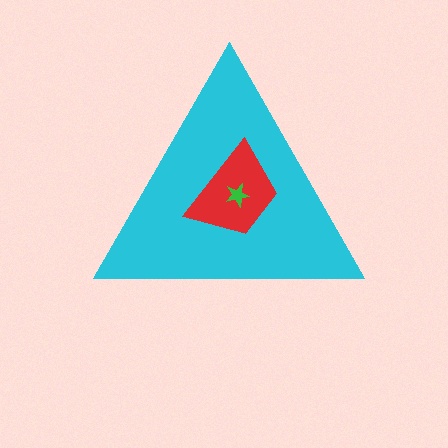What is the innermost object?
The green star.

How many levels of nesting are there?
3.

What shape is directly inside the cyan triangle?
The red trapezoid.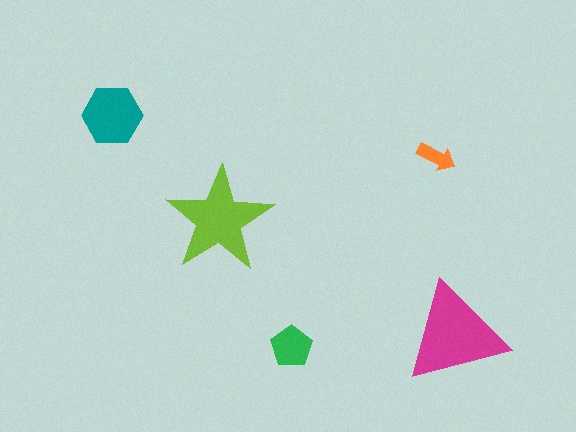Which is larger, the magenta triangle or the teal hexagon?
The magenta triangle.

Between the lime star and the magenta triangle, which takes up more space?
The magenta triangle.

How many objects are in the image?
There are 5 objects in the image.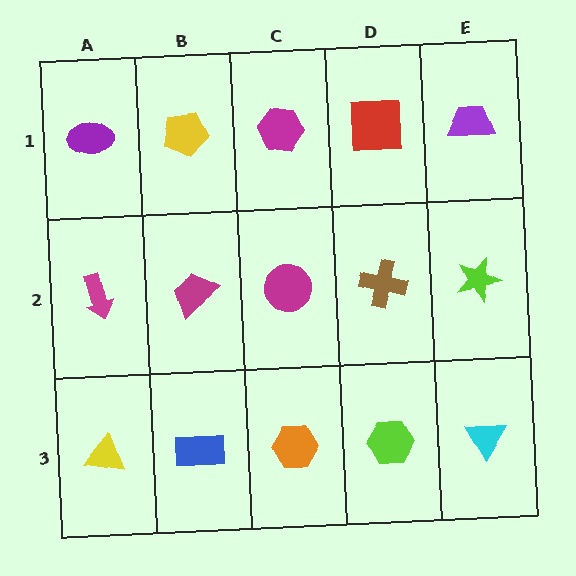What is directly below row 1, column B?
A magenta trapezoid.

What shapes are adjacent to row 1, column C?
A magenta circle (row 2, column C), a yellow pentagon (row 1, column B), a red square (row 1, column D).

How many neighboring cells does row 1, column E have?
2.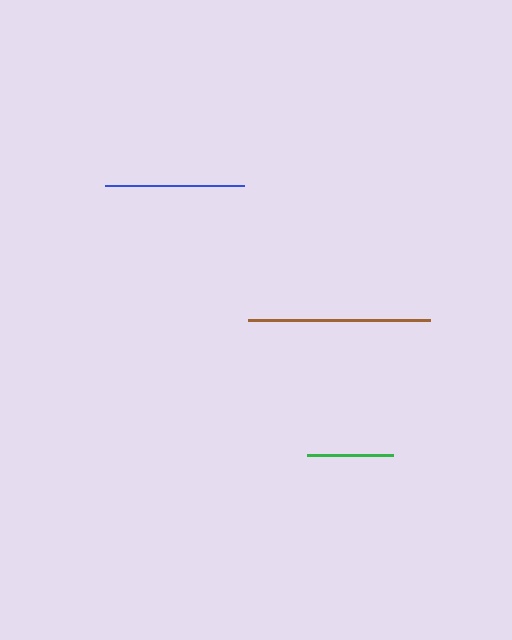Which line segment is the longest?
The brown line is the longest at approximately 182 pixels.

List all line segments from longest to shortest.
From longest to shortest: brown, blue, green.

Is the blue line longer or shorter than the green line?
The blue line is longer than the green line.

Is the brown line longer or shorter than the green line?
The brown line is longer than the green line.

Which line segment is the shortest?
The green line is the shortest at approximately 86 pixels.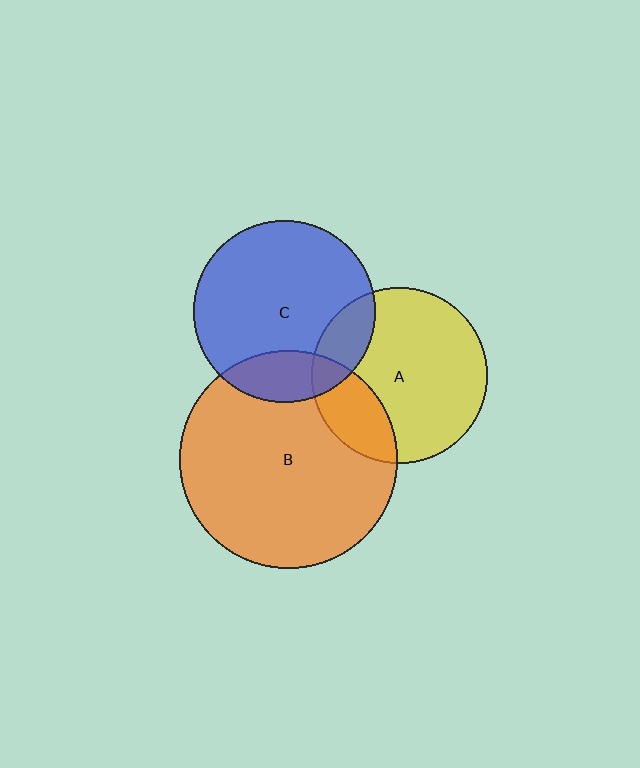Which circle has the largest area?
Circle B (orange).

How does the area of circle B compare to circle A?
Approximately 1.5 times.